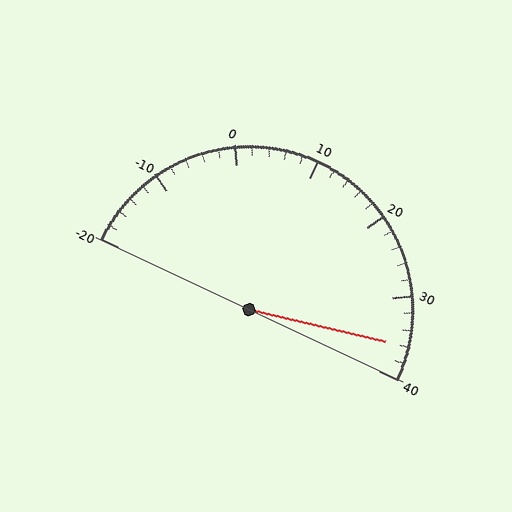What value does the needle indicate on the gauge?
The needle indicates approximately 36.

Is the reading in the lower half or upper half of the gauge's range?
The reading is in the upper half of the range (-20 to 40).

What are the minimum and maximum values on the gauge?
The gauge ranges from -20 to 40.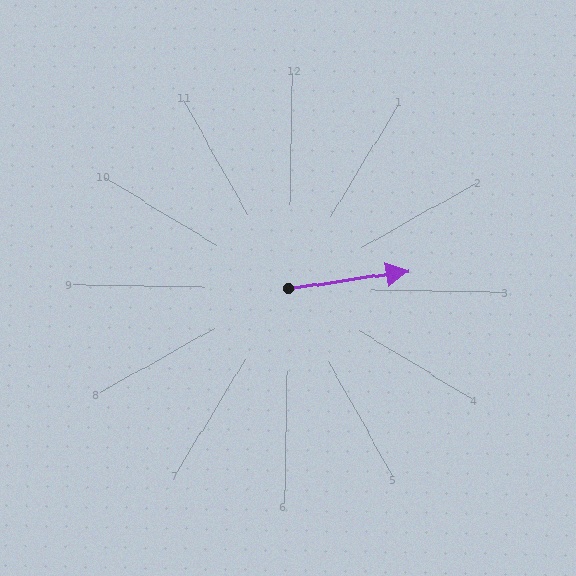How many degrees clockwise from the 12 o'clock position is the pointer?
Approximately 81 degrees.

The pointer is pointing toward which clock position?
Roughly 3 o'clock.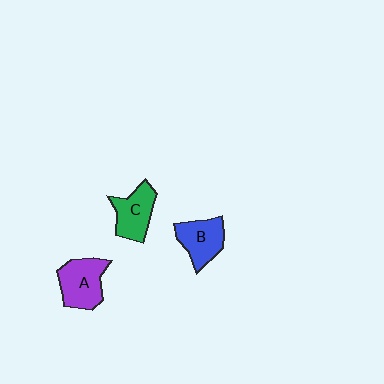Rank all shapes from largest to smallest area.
From largest to smallest: A (purple), C (green), B (blue).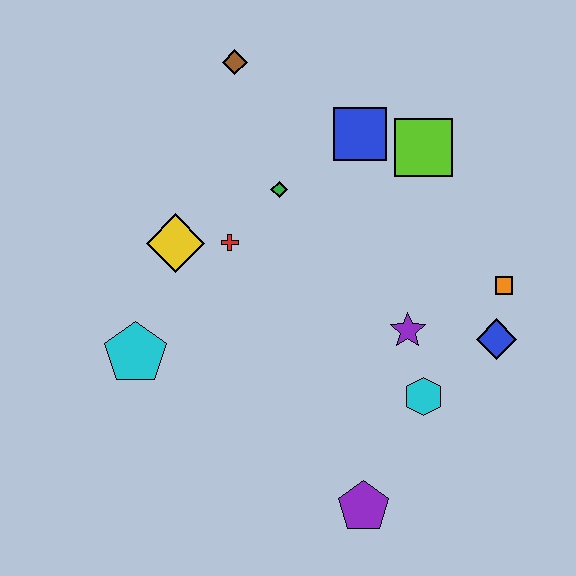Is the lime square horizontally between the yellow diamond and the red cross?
No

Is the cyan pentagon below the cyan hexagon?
No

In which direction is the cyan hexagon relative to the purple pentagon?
The cyan hexagon is above the purple pentagon.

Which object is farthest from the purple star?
The brown diamond is farthest from the purple star.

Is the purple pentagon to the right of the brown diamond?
Yes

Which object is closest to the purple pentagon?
The cyan hexagon is closest to the purple pentagon.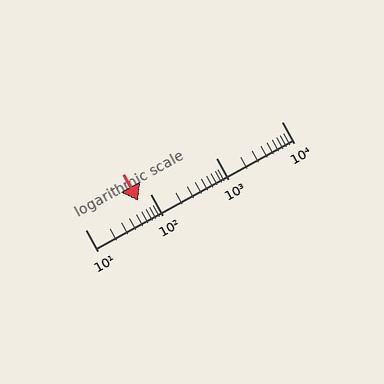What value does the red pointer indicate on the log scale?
The pointer indicates approximately 65.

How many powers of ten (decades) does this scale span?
The scale spans 3 decades, from 10 to 10000.